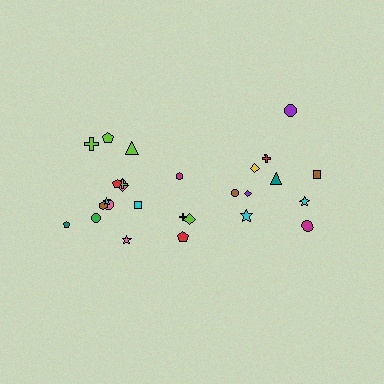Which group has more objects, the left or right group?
The left group.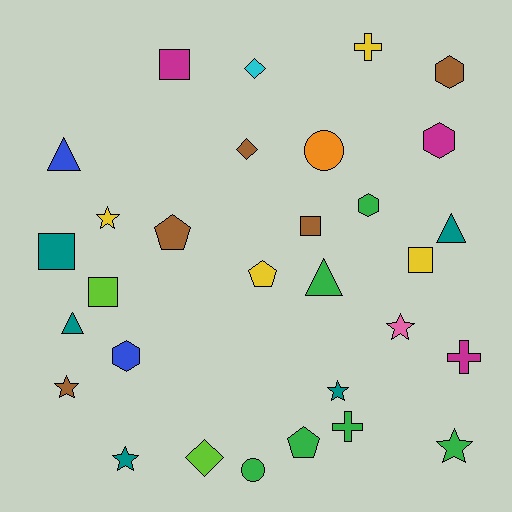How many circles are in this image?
There are 2 circles.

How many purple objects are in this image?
There are no purple objects.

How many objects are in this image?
There are 30 objects.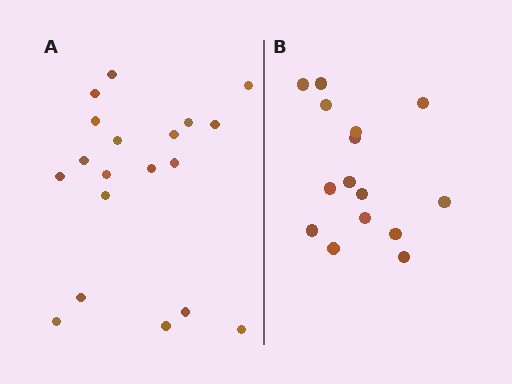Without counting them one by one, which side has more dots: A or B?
Region A (the left region) has more dots.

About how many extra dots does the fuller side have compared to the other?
Region A has about 4 more dots than region B.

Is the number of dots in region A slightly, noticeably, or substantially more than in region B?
Region A has noticeably more, but not dramatically so. The ratio is roughly 1.3 to 1.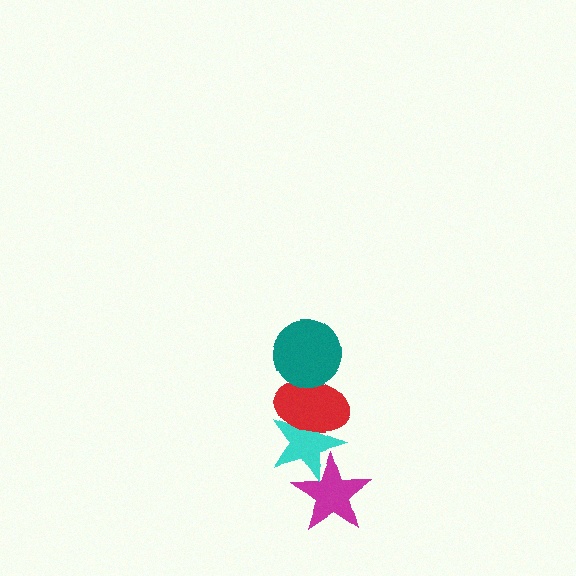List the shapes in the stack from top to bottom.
From top to bottom: the teal circle, the red ellipse, the cyan star, the magenta star.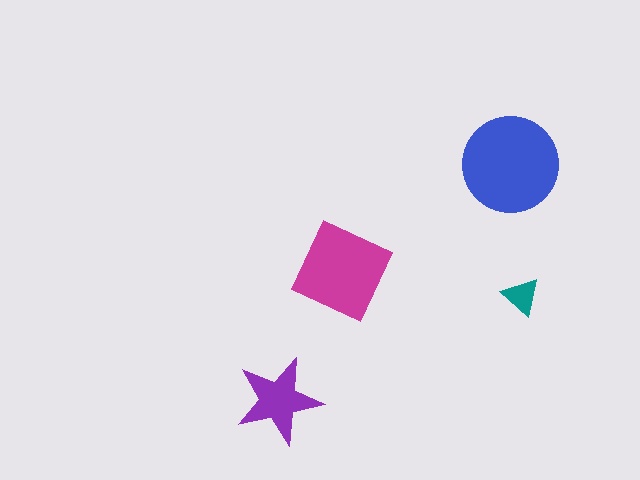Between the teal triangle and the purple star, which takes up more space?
The purple star.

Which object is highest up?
The blue circle is topmost.